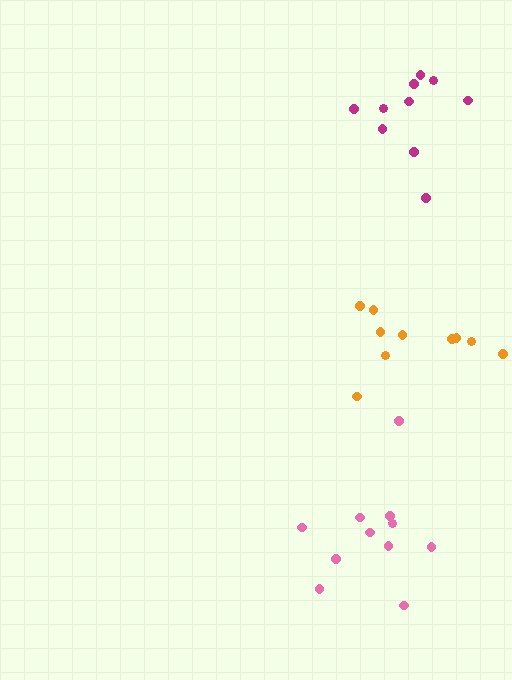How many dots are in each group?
Group 1: 11 dots, Group 2: 10 dots, Group 3: 10 dots (31 total).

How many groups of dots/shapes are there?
There are 3 groups.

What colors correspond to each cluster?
The clusters are colored: pink, magenta, orange.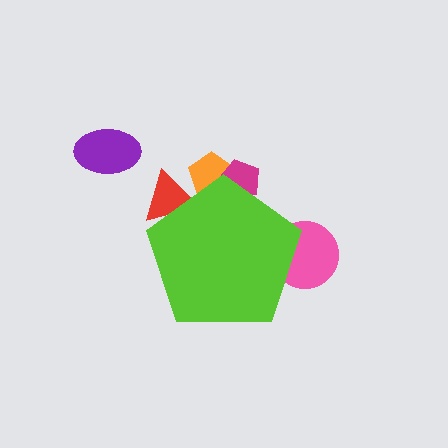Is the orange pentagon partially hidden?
Yes, the orange pentagon is partially hidden behind the lime pentagon.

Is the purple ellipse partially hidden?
No, the purple ellipse is fully visible.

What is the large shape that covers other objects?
A lime pentagon.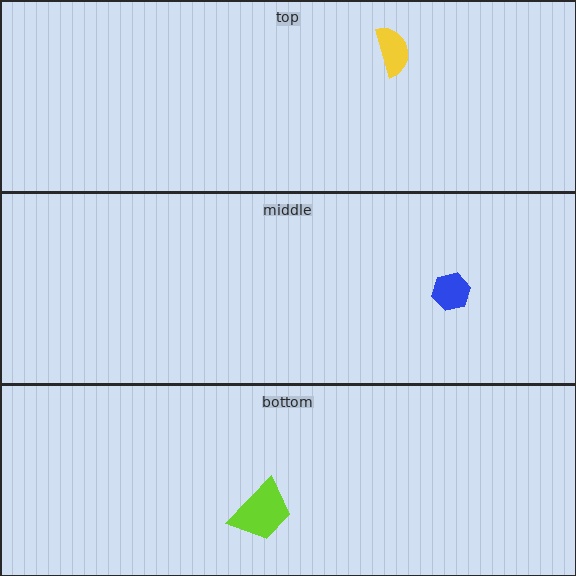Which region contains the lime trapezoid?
The bottom region.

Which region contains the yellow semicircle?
The top region.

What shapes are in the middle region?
The blue hexagon.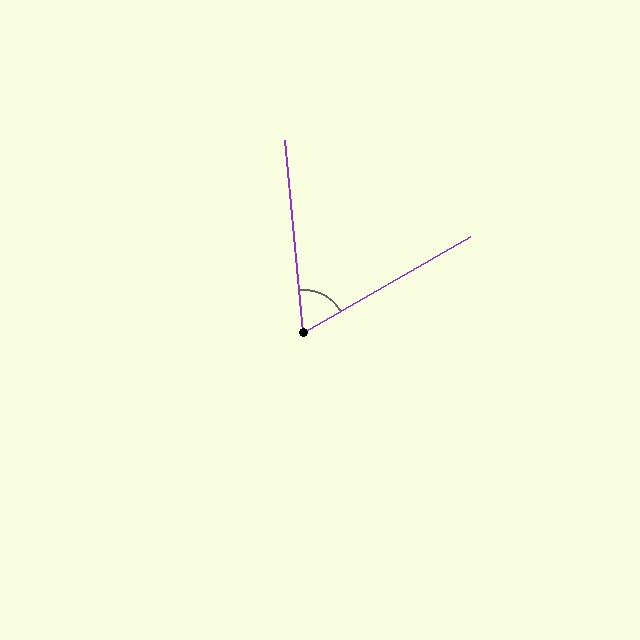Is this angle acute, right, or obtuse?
It is acute.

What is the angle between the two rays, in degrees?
Approximately 65 degrees.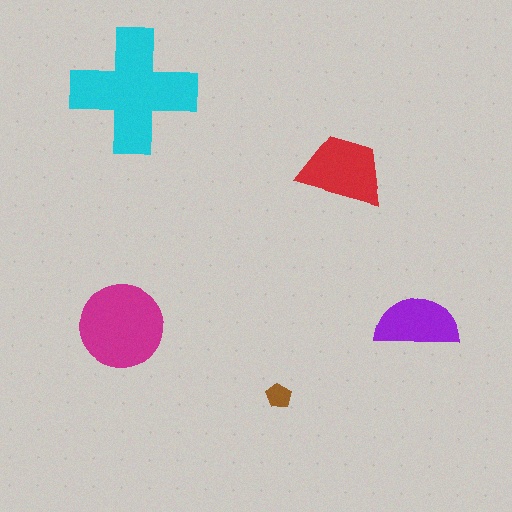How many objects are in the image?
There are 5 objects in the image.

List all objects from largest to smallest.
The cyan cross, the magenta circle, the red trapezoid, the purple semicircle, the brown pentagon.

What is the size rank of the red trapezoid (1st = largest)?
3rd.